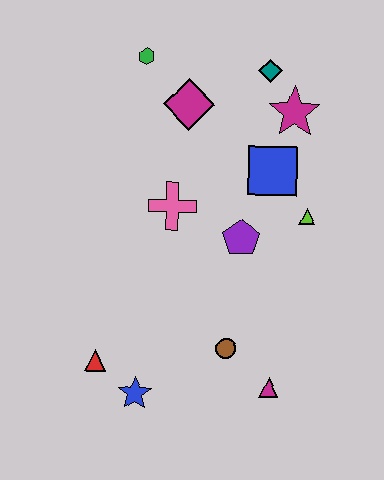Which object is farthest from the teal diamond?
The blue star is farthest from the teal diamond.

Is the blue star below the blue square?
Yes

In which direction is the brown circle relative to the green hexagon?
The brown circle is below the green hexagon.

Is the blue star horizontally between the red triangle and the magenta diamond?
Yes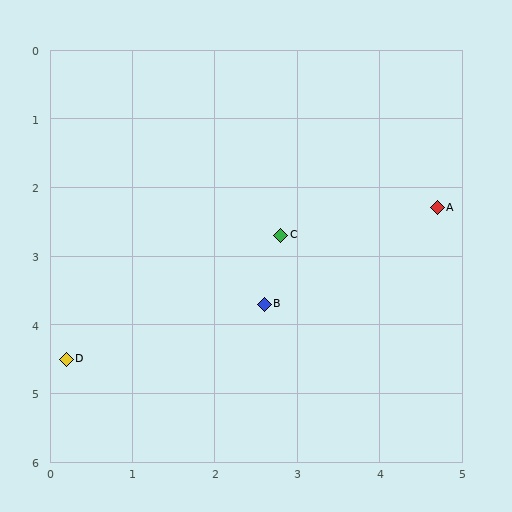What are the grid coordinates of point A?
Point A is at approximately (4.7, 2.3).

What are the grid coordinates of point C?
Point C is at approximately (2.8, 2.7).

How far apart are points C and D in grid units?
Points C and D are about 3.2 grid units apart.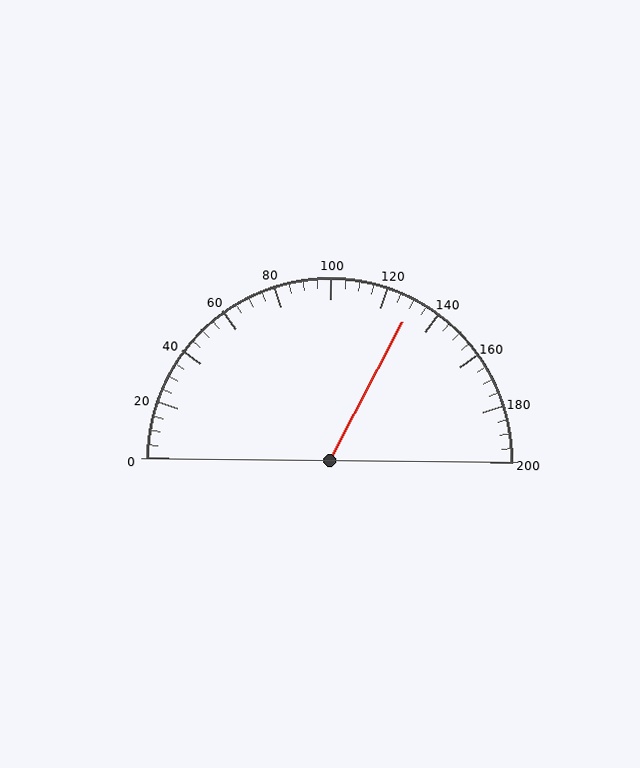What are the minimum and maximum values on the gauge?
The gauge ranges from 0 to 200.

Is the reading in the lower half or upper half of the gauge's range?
The reading is in the upper half of the range (0 to 200).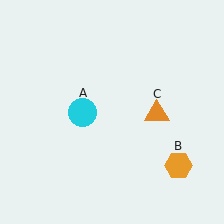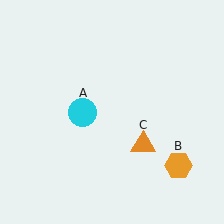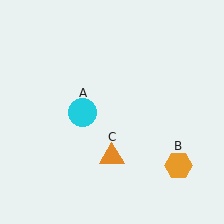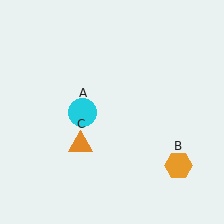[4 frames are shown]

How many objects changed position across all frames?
1 object changed position: orange triangle (object C).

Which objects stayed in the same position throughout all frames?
Cyan circle (object A) and orange hexagon (object B) remained stationary.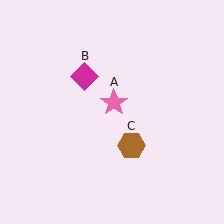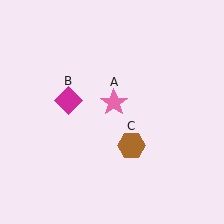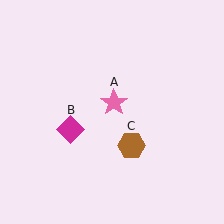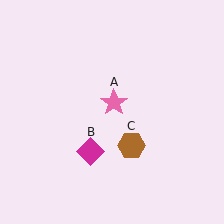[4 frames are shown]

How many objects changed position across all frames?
1 object changed position: magenta diamond (object B).